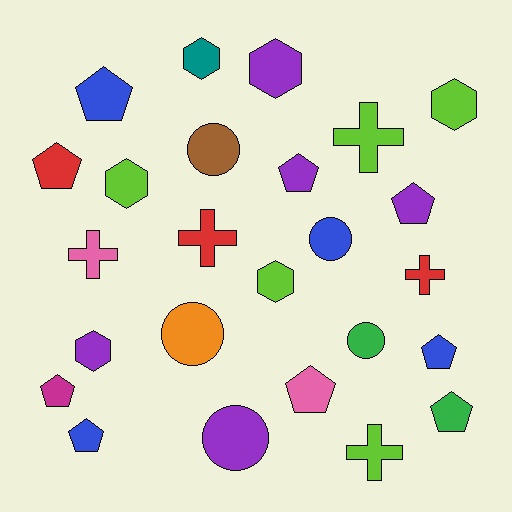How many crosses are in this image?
There are 5 crosses.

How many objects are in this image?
There are 25 objects.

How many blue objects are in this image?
There are 4 blue objects.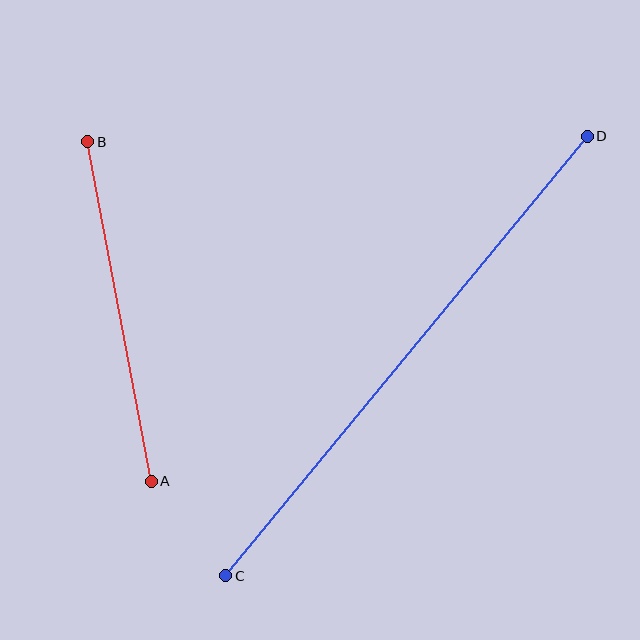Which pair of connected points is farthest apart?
Points C and D are farthest apart.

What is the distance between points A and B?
The distance is approximately 345 pixels.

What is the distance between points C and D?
The distance is approximately 569 pixels.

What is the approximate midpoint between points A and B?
The midpoint is at approximately (120, 311) pixels.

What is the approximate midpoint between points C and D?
The midpoint is at approximately (406, 356) pixels.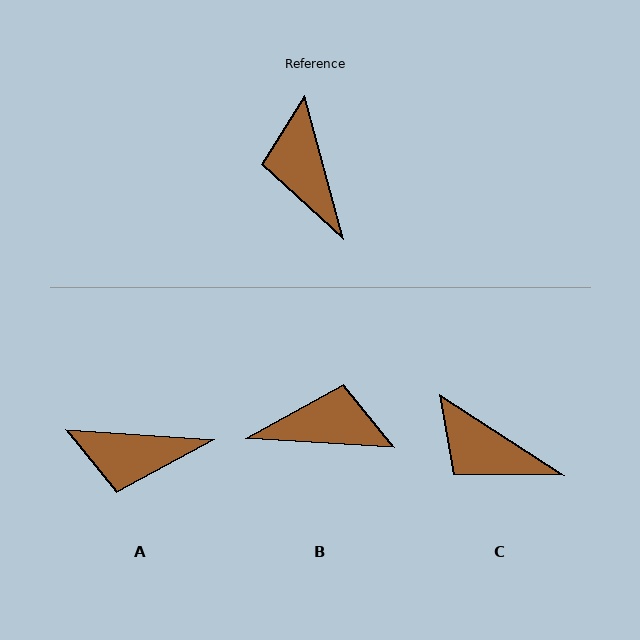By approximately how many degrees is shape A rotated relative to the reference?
Approximately 71 degrees counter-clockwise.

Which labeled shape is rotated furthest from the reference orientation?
B, about 109 degrees away.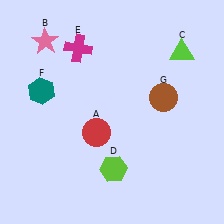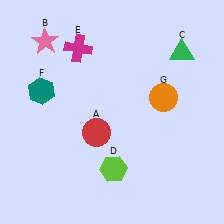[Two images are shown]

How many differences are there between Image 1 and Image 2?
There are 2 differences between the two images.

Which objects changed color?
C changed from lime to green. G changed from brown to orange.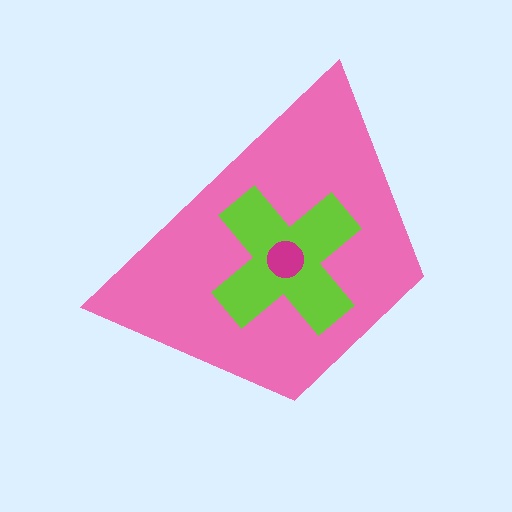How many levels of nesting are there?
3.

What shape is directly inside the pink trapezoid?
The lime cross.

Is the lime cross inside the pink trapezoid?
Yes.